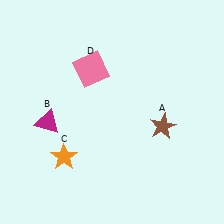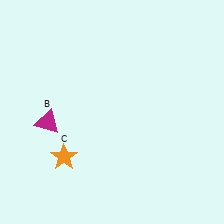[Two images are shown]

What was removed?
The pink square (D), the brown star (A) were removed in Image 2.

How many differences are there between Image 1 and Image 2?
There are 2 differences between the two images.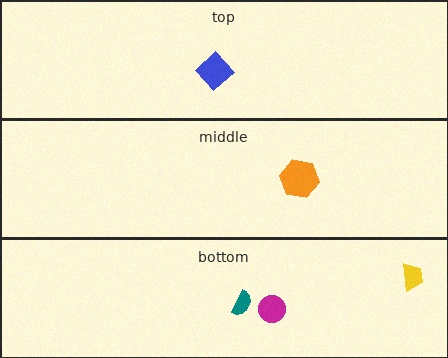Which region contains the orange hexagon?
The middle region.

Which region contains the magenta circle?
The bottom region.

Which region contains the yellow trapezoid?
The bottom region.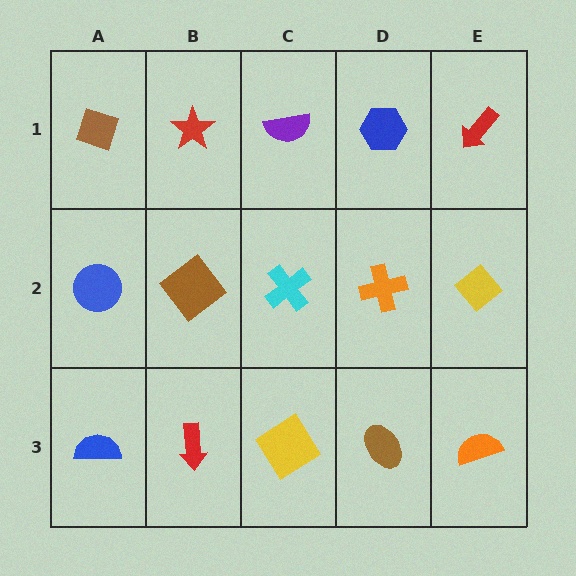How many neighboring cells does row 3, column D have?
3.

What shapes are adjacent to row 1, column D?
An orange cross (row 2, column D), a purple semicircle (row 1, column C), a red arrow (row 1, column E).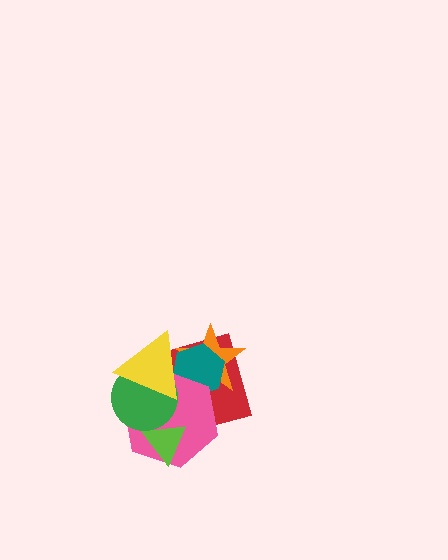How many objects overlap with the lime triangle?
2 objects overlap with the lime triangle.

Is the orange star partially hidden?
Yes, it is partially covered by another shape.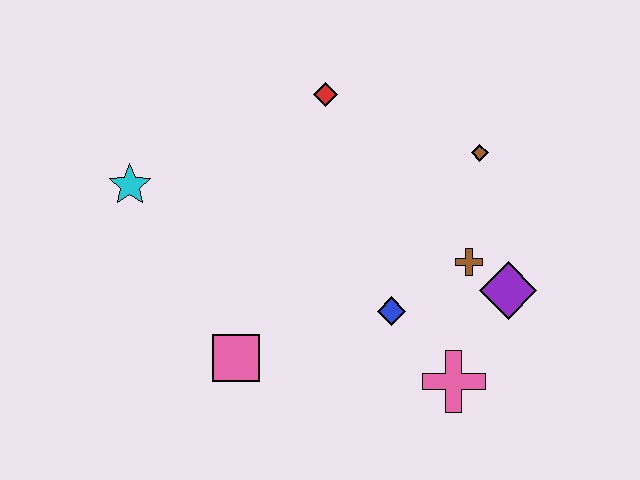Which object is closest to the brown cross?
The purple diamond is closest to the brown cross.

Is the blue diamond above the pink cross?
Yes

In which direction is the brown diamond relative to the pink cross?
The brown diamond is above the pink cross.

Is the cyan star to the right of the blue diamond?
No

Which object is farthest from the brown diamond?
The cyan star is farthest from the brown diamond.